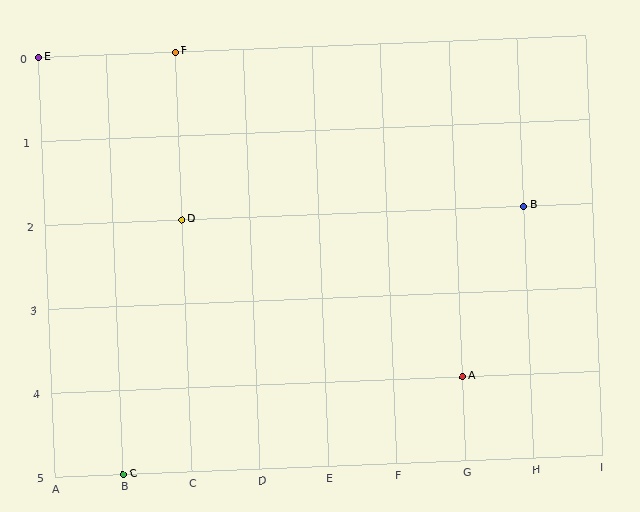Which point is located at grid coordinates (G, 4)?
Point A is at (G, 4).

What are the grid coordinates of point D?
Point D is at grid coordinates (C, 2).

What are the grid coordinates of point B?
Point B is at grid coordinates (H, 2).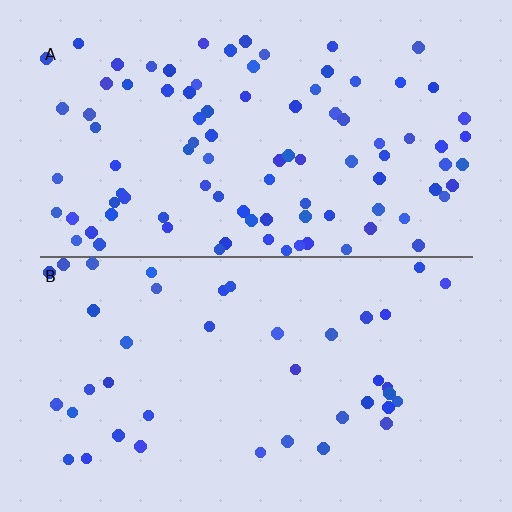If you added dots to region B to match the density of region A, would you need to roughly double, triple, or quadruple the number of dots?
Approximately double.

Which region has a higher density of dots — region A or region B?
A (the top).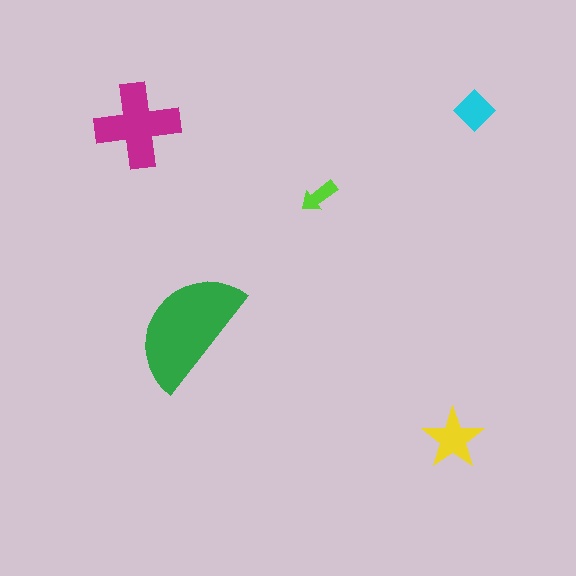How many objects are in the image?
There are 5 objects in the image.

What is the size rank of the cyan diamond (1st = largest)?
4th.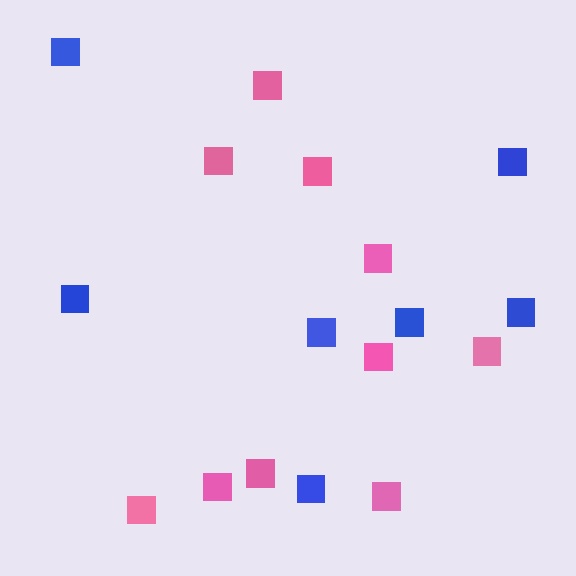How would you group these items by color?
There are 2 groups: one group of pink squares (10) and one group of blue squares (7).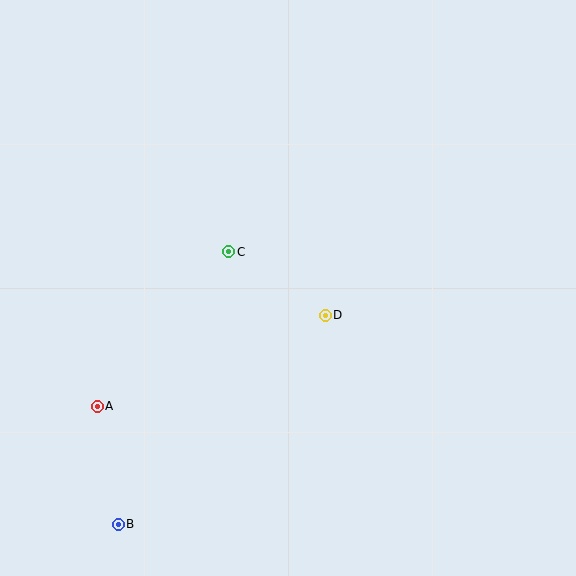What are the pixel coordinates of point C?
Point C is at (229, 252).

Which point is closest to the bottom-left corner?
Point B is closest to the bottom-left corner.